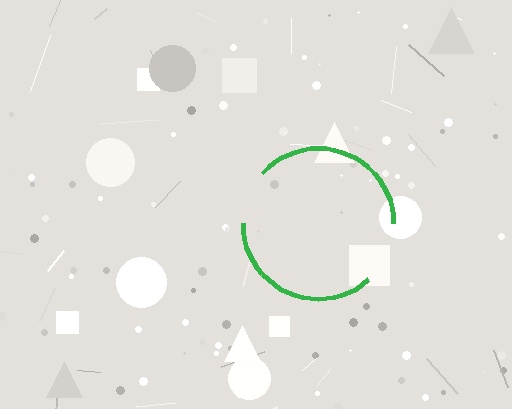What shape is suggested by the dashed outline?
The dashed outline suggests a circle.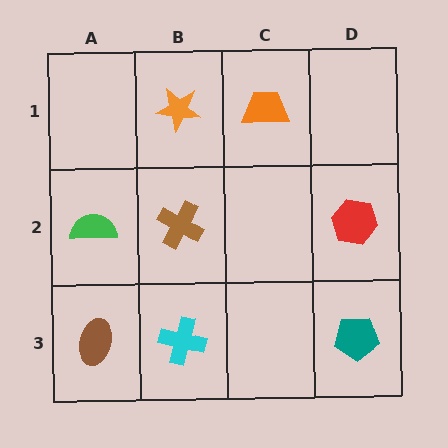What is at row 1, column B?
An orange star.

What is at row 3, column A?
A brown ellipse.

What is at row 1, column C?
An orange trapezoid.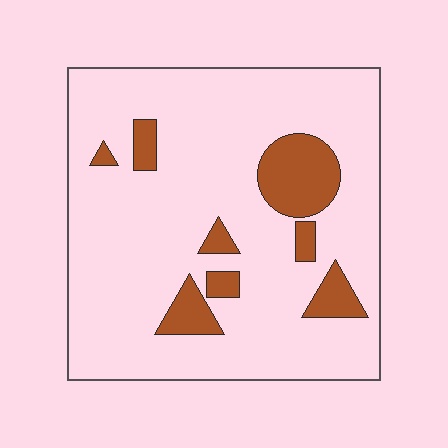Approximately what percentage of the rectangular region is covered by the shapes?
Approximately 15%.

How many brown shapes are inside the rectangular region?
8.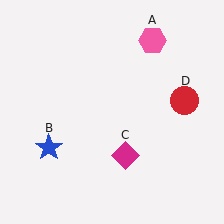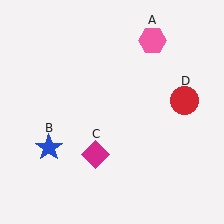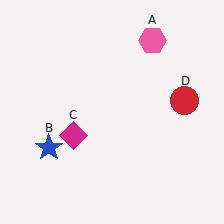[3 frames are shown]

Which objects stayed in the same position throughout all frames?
Pink hexagon (object A) and blue star (object B) and red circle (object D) remained stationary.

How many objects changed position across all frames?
1 object changed position: magenta diamond (object C).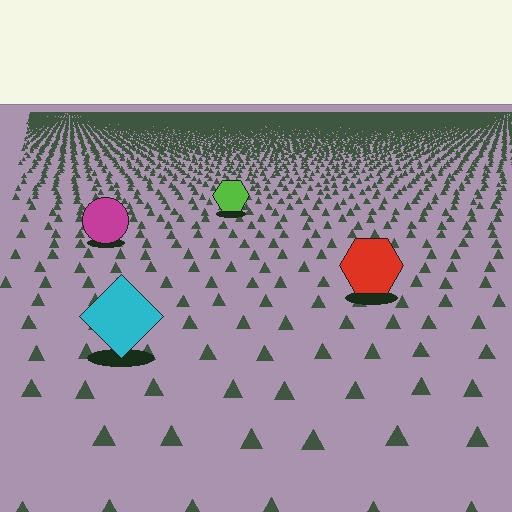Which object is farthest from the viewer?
The lime hexagon is farthest from the viewer. It appears smaller and the ground texture around it is denser.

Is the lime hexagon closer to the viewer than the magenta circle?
No. The magenta circle is closer — you can tell from the texture gradient: the ground texture is coarser near it.